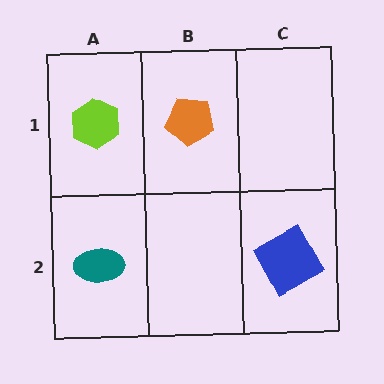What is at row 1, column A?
A lime hexagon.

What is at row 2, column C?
A blue square.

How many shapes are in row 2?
2 shapes.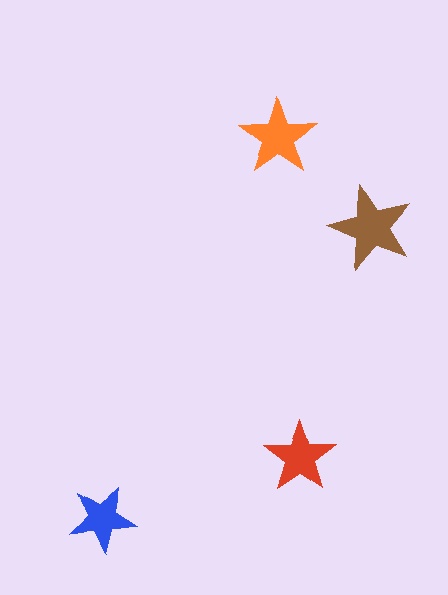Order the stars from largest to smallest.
the brown one, the orange one, the red one, the blue one.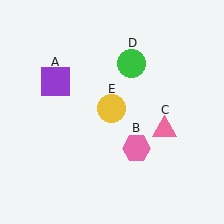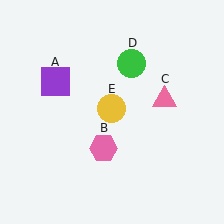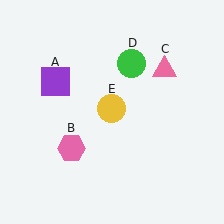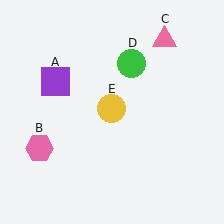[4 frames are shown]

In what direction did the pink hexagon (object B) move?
The pink hexagon (object B) moved left.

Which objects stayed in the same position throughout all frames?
Purple square (object A) and green circle (object D) and yellow circle (object E) remained stationary.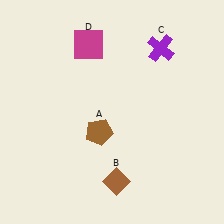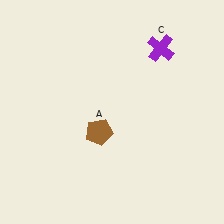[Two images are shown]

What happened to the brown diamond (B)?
The brown diamond (B) was removed in Image 2. It was in the bottom-right area of Image 1.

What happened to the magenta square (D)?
The magenta square (D) was removed in Image 2. It was in the top-left area of Image 1.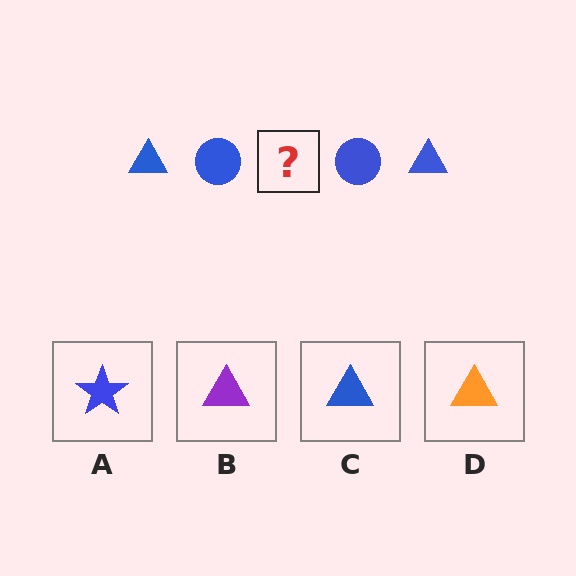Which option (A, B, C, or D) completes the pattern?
C.